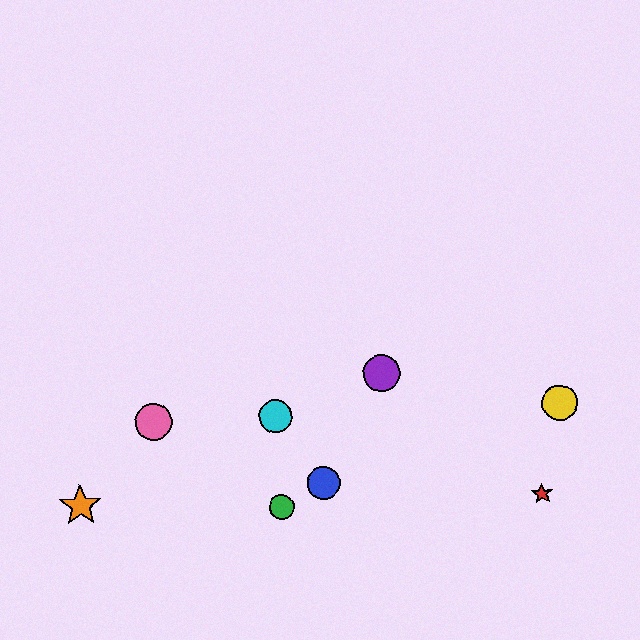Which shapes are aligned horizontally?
The yellow circle, the cyan circle, the pink circle are aligned horizontally.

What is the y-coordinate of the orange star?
The orange star is at y≈506.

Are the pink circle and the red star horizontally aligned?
No, the pink circle is at y≈422 and the red star is at y≈494.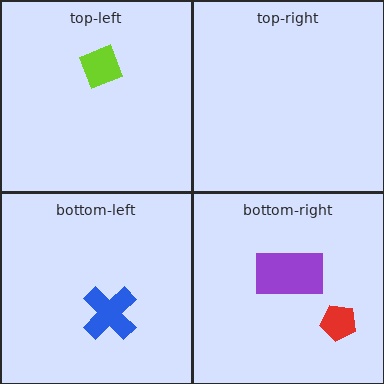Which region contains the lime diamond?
The top-left region.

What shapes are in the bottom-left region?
The blue cross.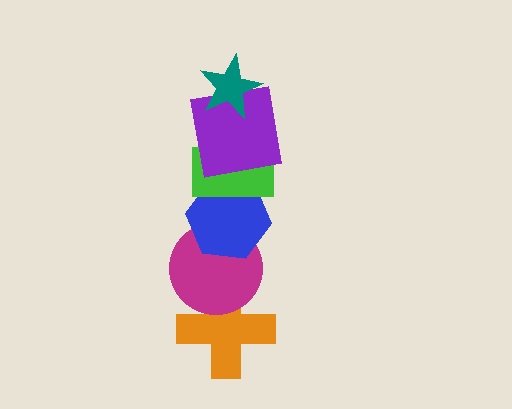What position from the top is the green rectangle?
The green rectangle is 3rd from the top.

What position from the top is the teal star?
The teal star is 1st from the top.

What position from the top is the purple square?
The purple square is 2nd from the top.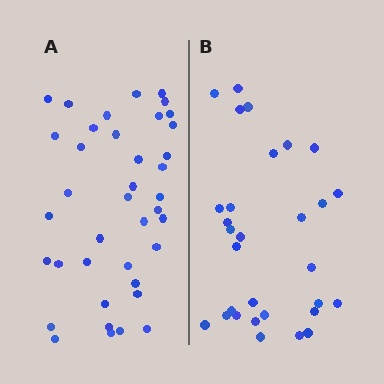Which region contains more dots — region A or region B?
Region A (the left region) has more dots.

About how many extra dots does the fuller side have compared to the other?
Region A has roughly 8 or so more dots than region B.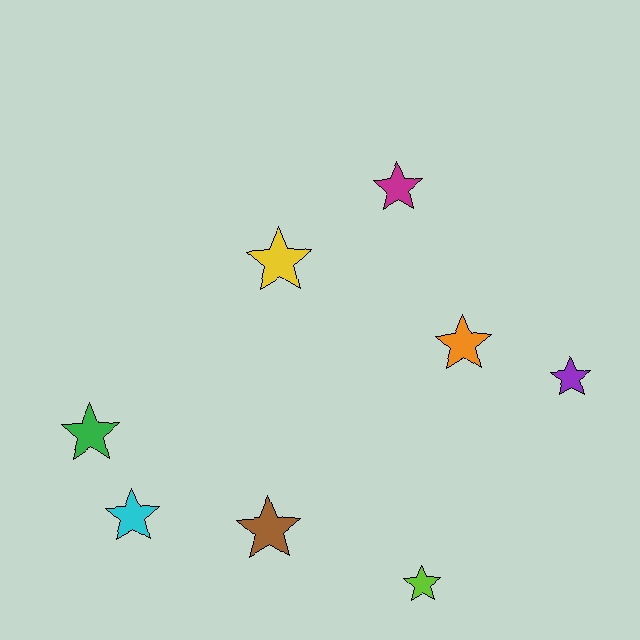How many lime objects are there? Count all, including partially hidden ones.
There is 1 lime object.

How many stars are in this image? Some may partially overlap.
There are 8 stars.